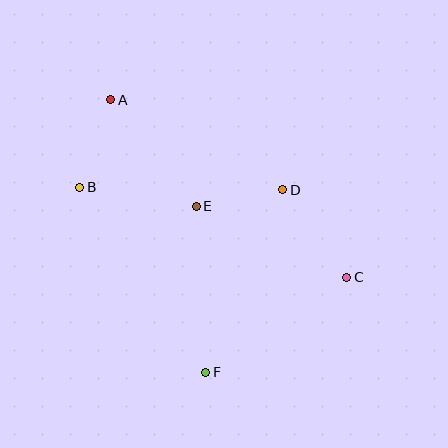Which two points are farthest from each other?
Points A and C are farthest from each other.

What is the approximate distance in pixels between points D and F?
The distance between D and F is approximately 198 pixels.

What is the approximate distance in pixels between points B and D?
The distance between B and D is approximately 203 pixels.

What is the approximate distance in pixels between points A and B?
The distance between A and B is approximately 93 pixels.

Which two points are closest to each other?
Points D and E are closest to each other.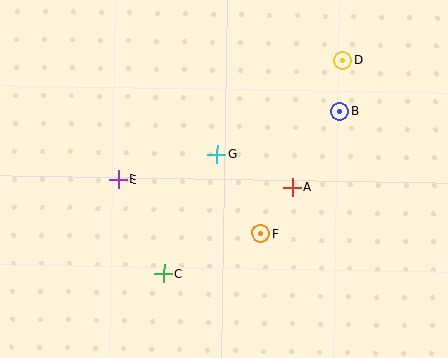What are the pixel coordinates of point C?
Point C is at (164, 274).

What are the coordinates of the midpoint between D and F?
The midpoint between D and F is at (302, 147).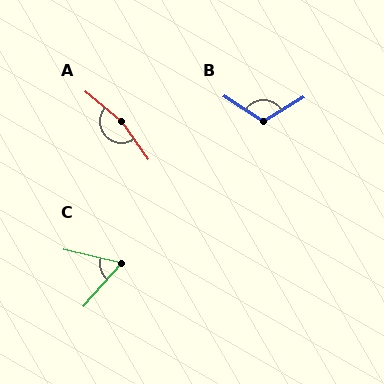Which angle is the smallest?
C, at approximately 62 degrees.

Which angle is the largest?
A, at approximately 165 degrees.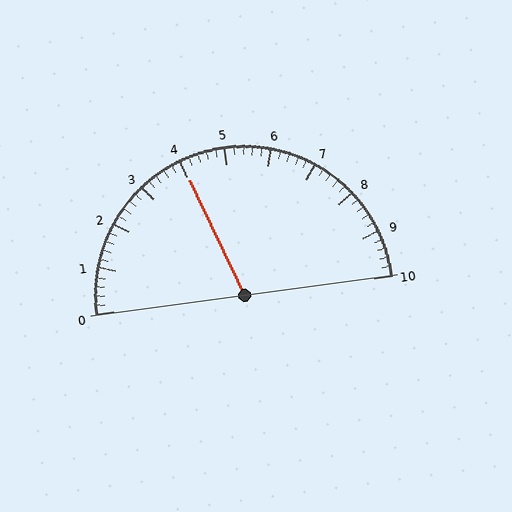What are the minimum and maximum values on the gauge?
The gauge ranges from 0 to 10.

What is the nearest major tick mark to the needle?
The nearest major tick mark is 4.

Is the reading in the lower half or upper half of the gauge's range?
The reading is in the lower half of the range (0 to 10).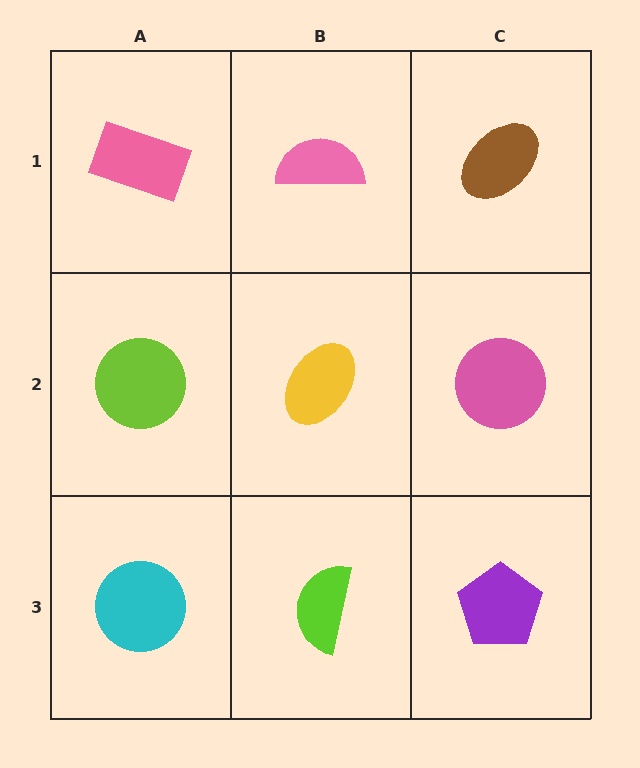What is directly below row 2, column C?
A purple pentagon.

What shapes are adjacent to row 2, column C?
A brown ellipse (row 1, column C), a purple pentagon (row 3, column C), a yellow ellipse (row 2, column B).